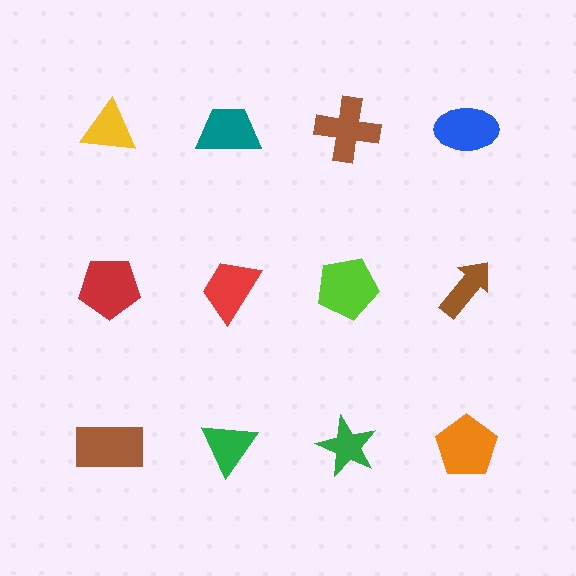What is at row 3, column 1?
A brown rectangle.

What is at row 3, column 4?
An orange pentagon.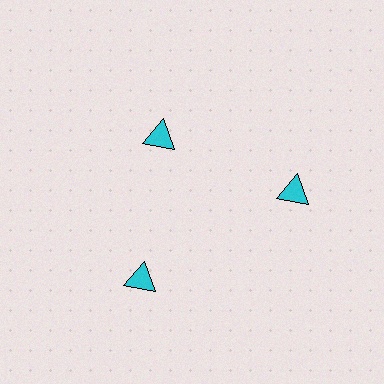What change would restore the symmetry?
The symmetry would be restored by moving it outward, back onto the ring so that all 3 triangles sit at equal angles and equal distance from the center.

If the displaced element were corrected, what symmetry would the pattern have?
It would have 3-fold rotational symmetry — the pattern would map onto itself every 120 degrees.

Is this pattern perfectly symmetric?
No. The 3 cyan triangles are arranged in a ring, but one element near the 11 o'clock position is pulled inward toward the center, breaking the 3-fold rotational symmetry.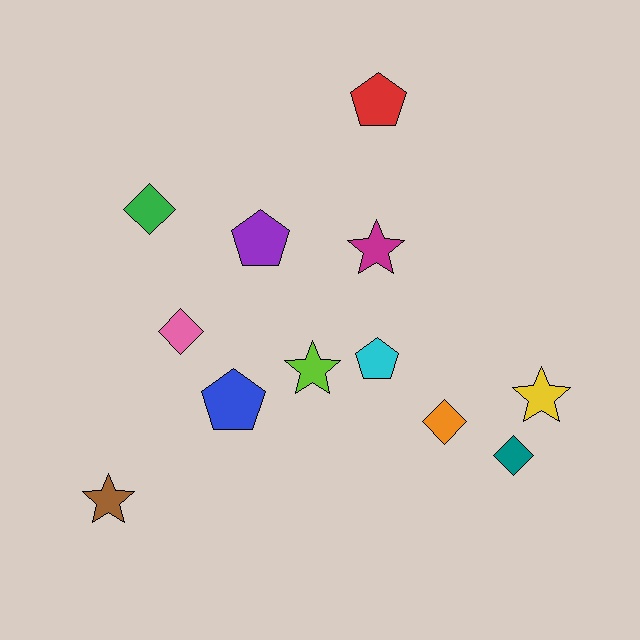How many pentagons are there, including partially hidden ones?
There are 4 pentagons.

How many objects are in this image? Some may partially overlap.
There are 12 objects.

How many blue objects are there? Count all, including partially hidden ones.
There is 1 blue object.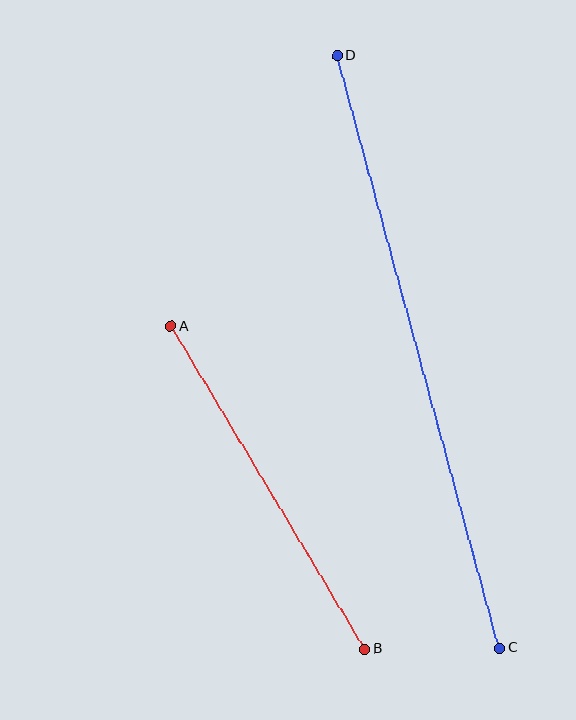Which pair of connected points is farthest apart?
Points C and D are farthest apart.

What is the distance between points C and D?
The distance is approximately 614 pixels.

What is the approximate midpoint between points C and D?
The midpoint is at approximately (418, 352) pixels.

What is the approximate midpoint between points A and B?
The midpoint is at approximately (268, 488) pixels.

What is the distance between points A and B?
The distance is approximately 377 pixels.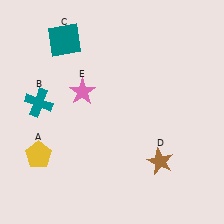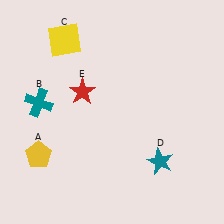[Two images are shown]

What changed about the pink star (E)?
In Image 1, E is pink. In Image 2, it changed to red.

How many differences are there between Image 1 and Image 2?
There are 3 differences between the two images.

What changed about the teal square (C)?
In Image 1, C is teal. In Image 2, it changed to yellow.